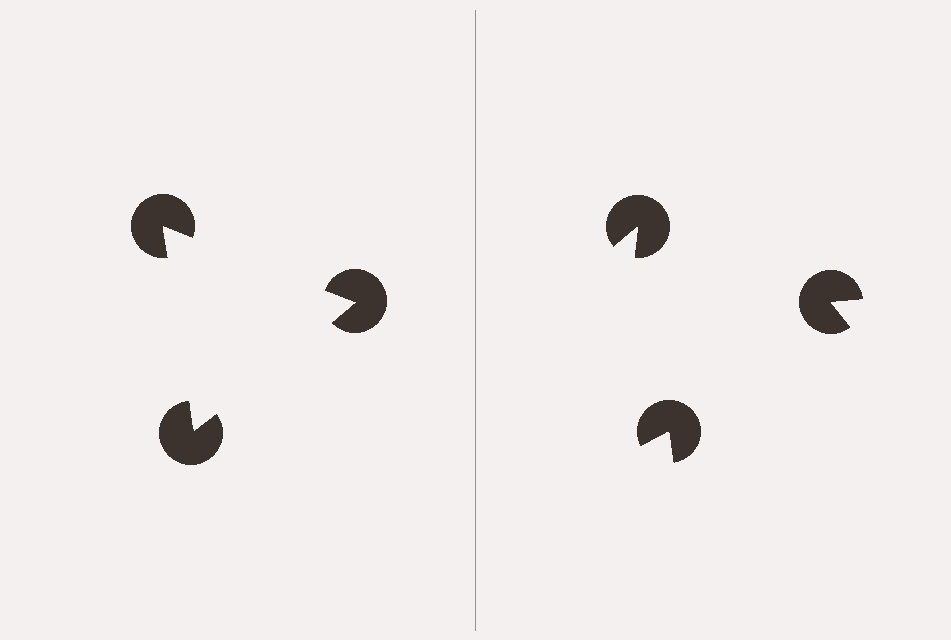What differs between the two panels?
The pac-man discs are positioned identically on both sides; only the wedge orientations differ. On the left they align to a triangle; on the right they are misaligned.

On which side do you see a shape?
An illusory triangle appears on the left side. On the right side the wedge cuts are rotated, so no coherent shape forms.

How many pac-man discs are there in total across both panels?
6 — 3 on each side.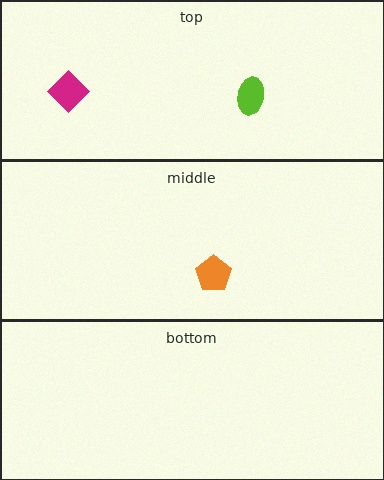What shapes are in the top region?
The lime ellipse, the magenta diamond.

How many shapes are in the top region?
2.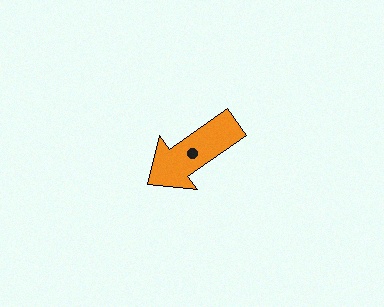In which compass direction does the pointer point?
Southwest.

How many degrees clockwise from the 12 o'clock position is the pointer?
Approximately 235 degrees.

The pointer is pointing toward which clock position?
Roughly 8 o'clock.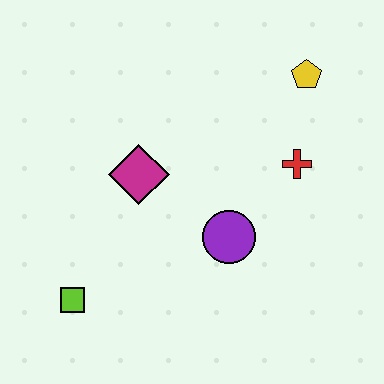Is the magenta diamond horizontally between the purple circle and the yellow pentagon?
No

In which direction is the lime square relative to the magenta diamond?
The lime square is below the magenta diamond.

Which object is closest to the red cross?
The yellow pentagon is closest to the red cross.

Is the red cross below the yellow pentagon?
Yes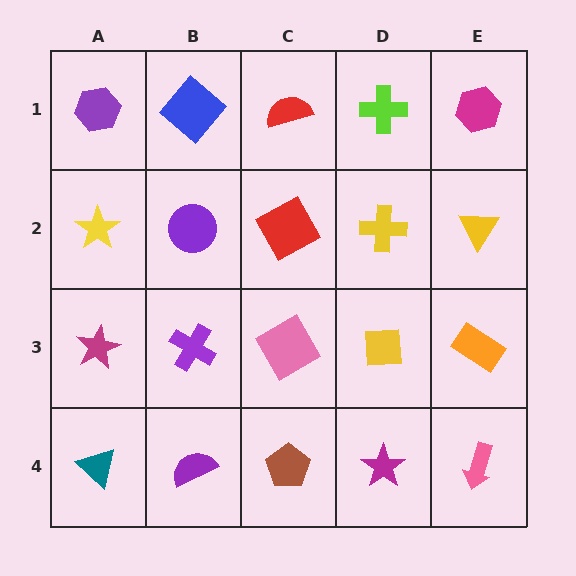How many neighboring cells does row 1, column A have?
2.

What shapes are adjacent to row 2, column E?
A magenta hexagon (row 1, column E), an orange rectangle (row 3, column E), a yellow cross (row 2, column D).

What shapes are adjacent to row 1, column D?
A yellow cross (row 2, column D), a red semicircle (row 1, column C), a magenta hexagon (row 1, column E).